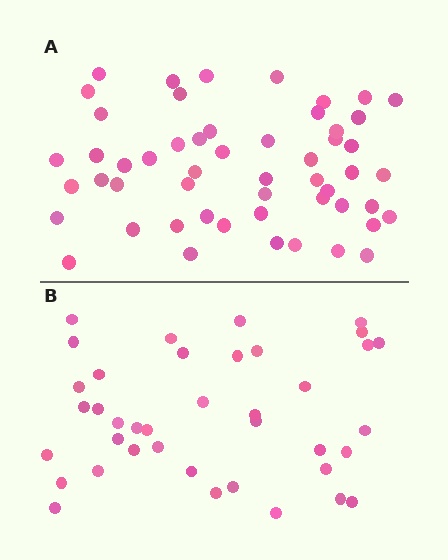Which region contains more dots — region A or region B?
Region A (the top region) has more dots.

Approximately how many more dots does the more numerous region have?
Region A has approximately 15 more dots than region B.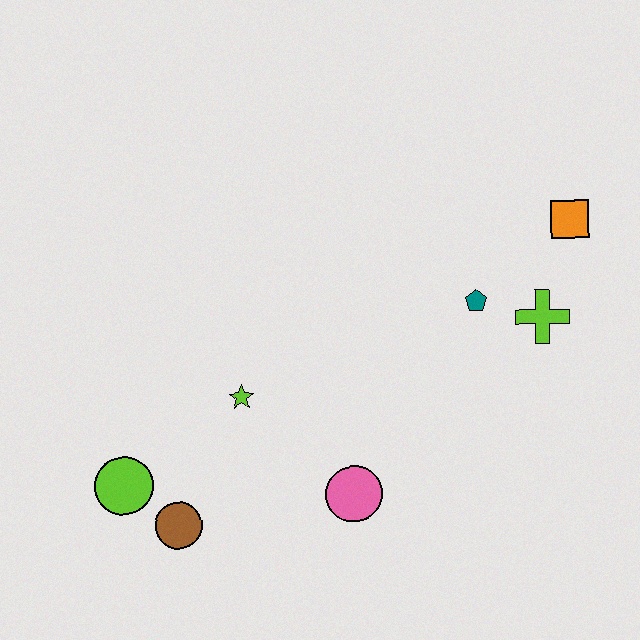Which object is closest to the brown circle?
The lime circle is closest to the brown circle.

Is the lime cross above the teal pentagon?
No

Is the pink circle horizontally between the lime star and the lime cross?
Yes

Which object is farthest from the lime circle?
The orange square is farthest from the lime circle.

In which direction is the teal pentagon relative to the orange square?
The teal pentagon is to the left of the orange square.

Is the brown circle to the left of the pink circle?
Yes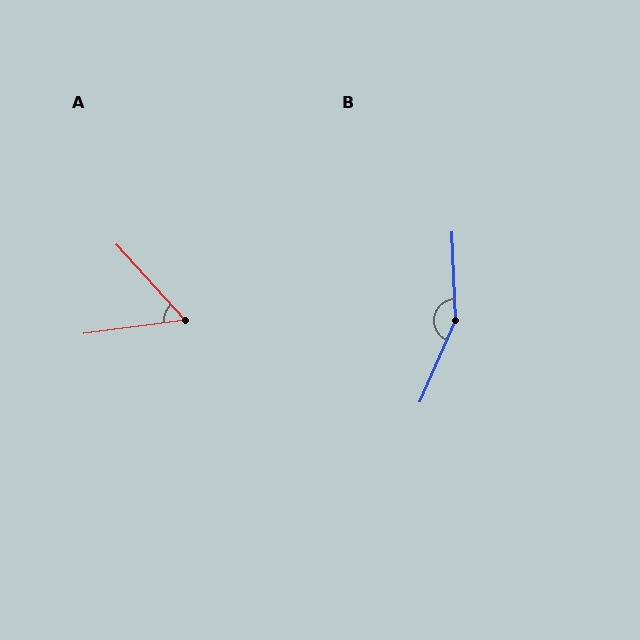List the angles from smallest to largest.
A (55°), B (154°).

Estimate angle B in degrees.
Approximately 154 degrees.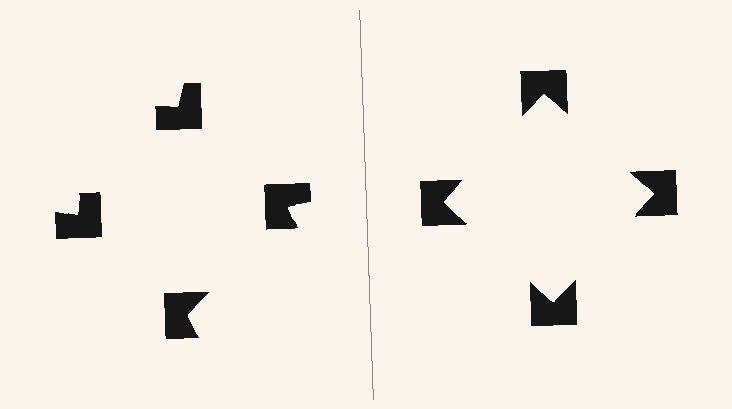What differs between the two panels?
The notched squares are positioned identically on both sides; only the wedge orientations differ. On the right they align to a square; on the left they are misaligned.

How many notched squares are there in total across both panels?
8 — 4 on each side.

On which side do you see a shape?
An illusory square appears on the right side. On the left side the wedge cuts are rotated, so no coherent shape forms.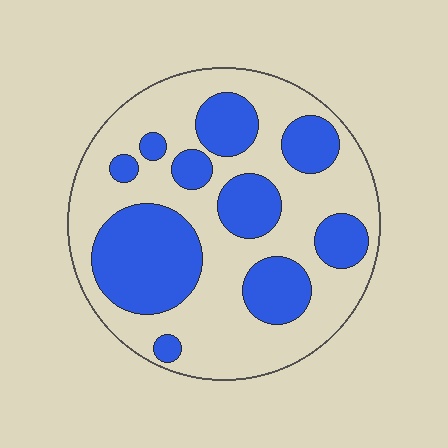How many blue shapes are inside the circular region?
10.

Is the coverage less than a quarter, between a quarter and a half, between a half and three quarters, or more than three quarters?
Between a quarter and a half.